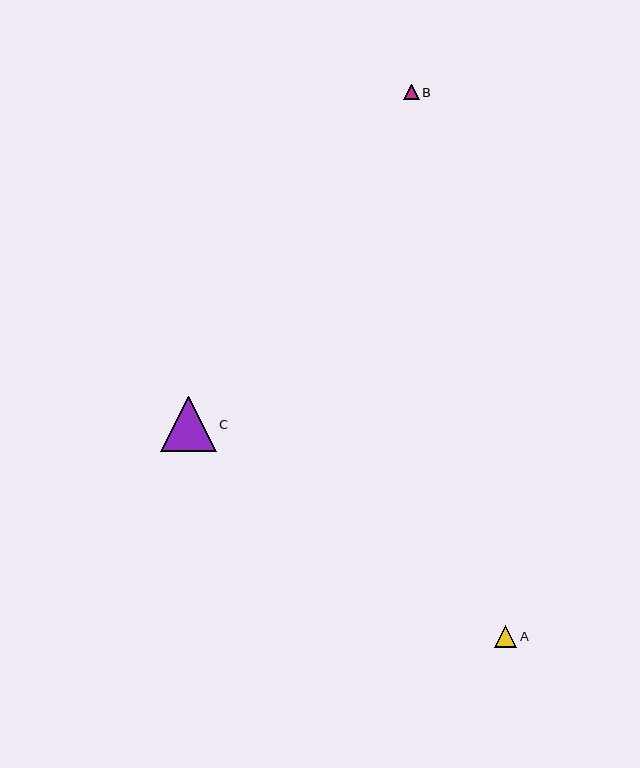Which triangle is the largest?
Triangle C is the largest with a size of approximately 55 pixels.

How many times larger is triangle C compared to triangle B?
Triangle C is approximately 3.5 times the size of triangle B.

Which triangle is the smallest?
Triangle B is the smallest with a size of approximately 16 pixels.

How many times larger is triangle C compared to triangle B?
Triangle C is approximately 3.5 times the size of triangle B.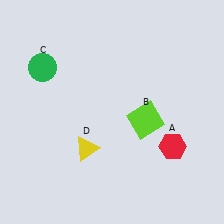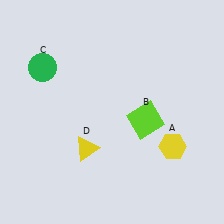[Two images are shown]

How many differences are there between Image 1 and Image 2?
There is 1 difference between the two images.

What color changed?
The hexagon (A) changed from red in Image 1 to yellow in Image 2.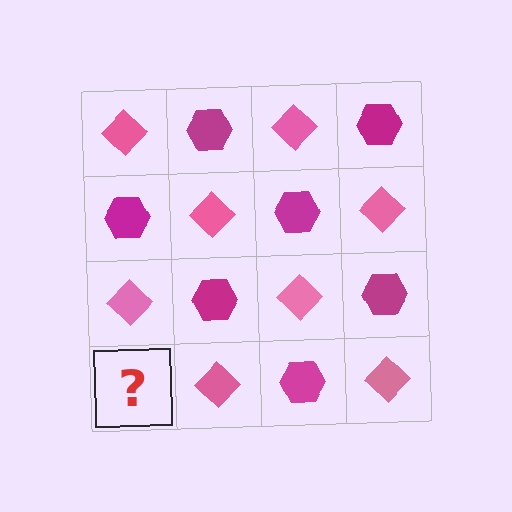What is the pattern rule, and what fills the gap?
The rule is that it alternates pink diamond and magenta hexagon in a checkerboard pattern. The gap should be filled with a magenta hexagon.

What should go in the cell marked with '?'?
The missing cell should contain a magenta hexagon.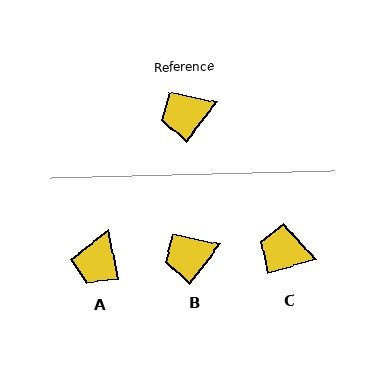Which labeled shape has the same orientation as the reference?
B.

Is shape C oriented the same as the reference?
No, it is off by about 36 degrees.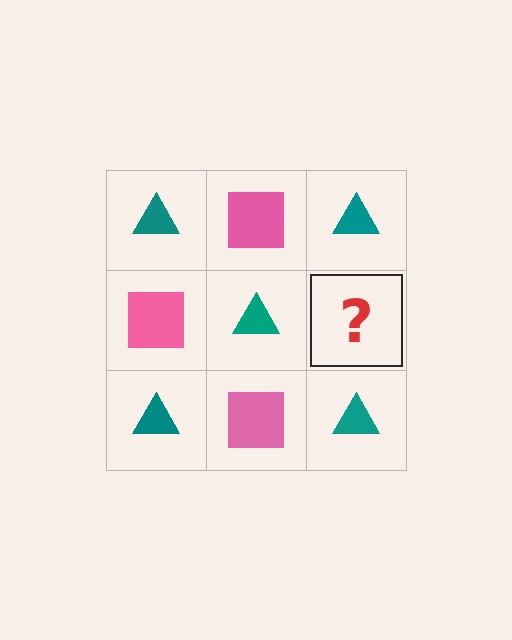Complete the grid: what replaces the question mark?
The question mark should be replaced with a pink square.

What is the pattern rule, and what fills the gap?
The rule is that it alternates teal triangle and pink square in a checkerboard pattern. The gap should be filled with a pink square.